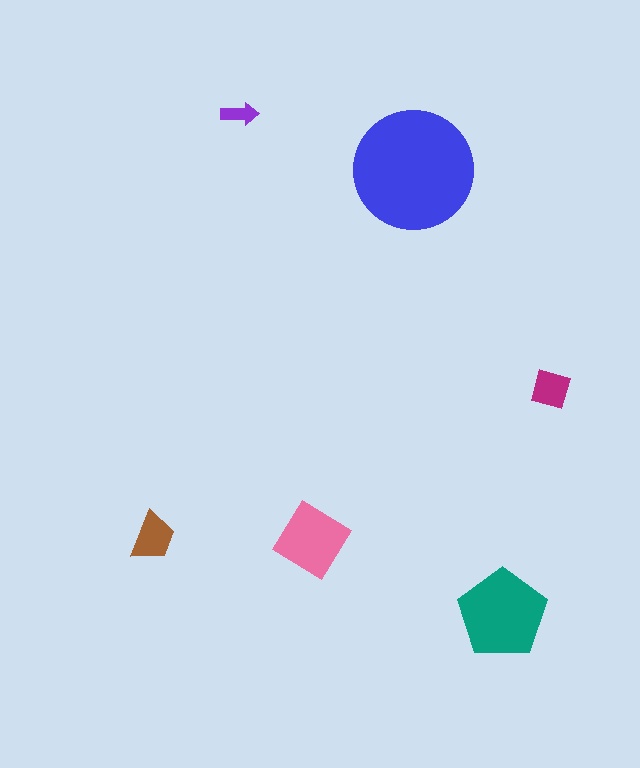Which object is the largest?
The blue circle.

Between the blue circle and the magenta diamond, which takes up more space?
The blue circle.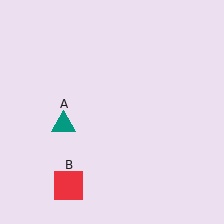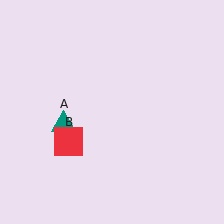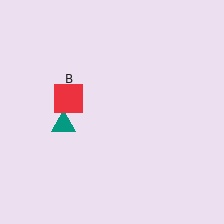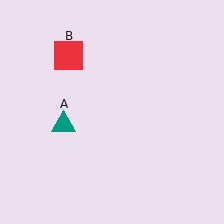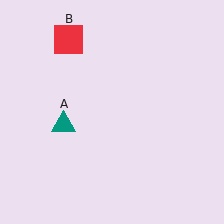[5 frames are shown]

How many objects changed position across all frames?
1 object changed position: red square (object B).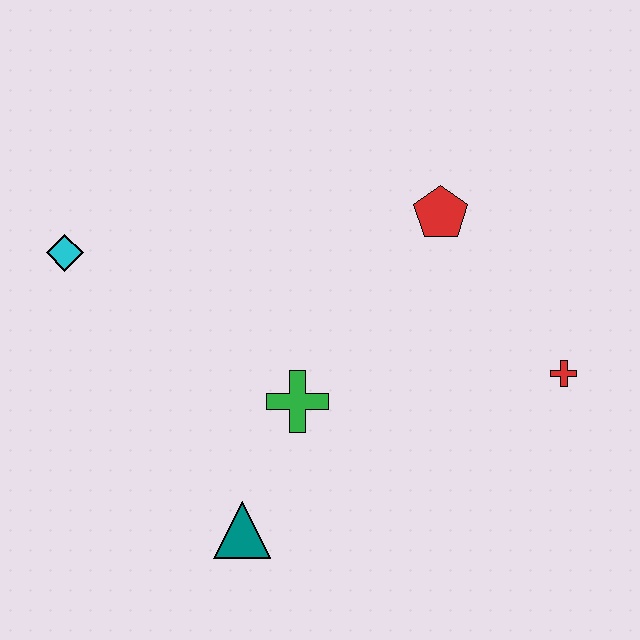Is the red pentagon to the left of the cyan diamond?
No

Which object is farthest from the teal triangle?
The red pentagon is farthest from the teal triangle.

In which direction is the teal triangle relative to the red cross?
The teal triangle is to the left of the red cross.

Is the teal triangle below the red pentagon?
Yes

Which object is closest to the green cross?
The teal triangle is closest to the green cross.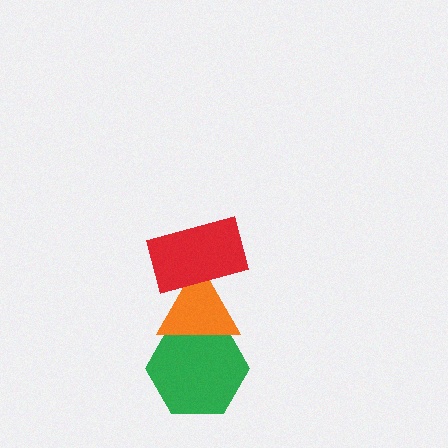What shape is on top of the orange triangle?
The red rectangle is on top of the orange triangle.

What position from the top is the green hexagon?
The green hexagon is 3rd from the top.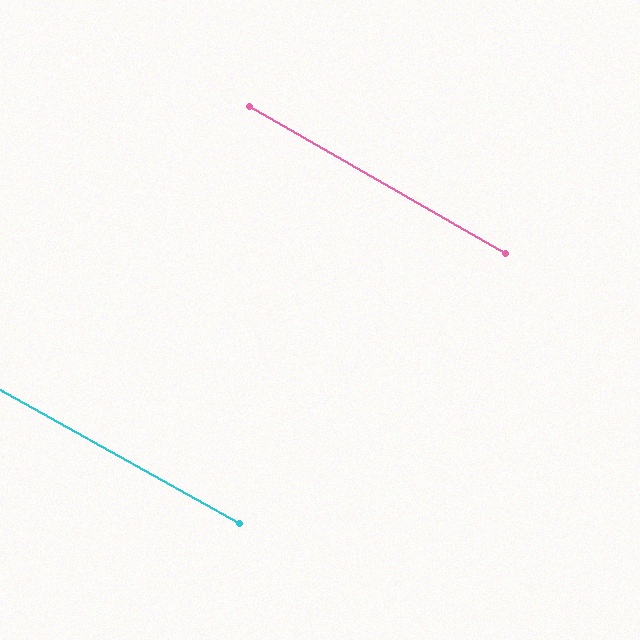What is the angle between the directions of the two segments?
Approximately 1 degree.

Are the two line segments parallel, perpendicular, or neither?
Parallel — their directions differ by only 0.9°.